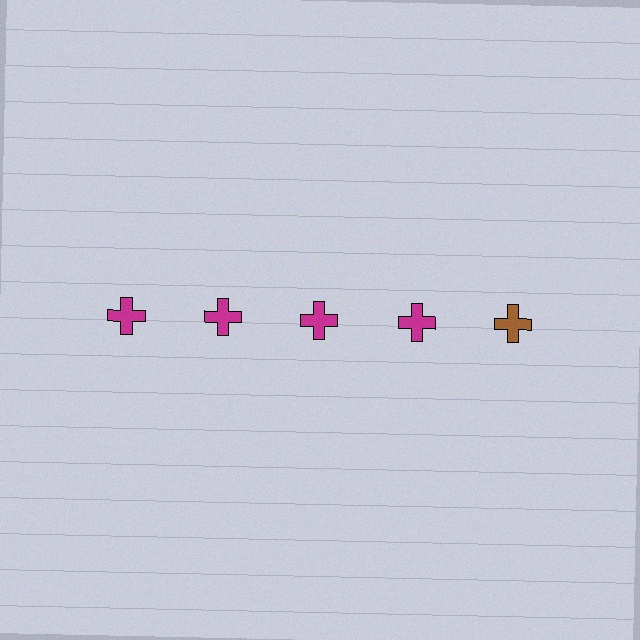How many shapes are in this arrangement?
There are 5 shapes arranged in a grid pattern.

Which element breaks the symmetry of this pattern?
The brown cross in the top row, rightmost column breaks the symmetry. All other shapes are magenta crosses.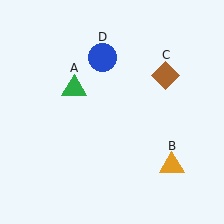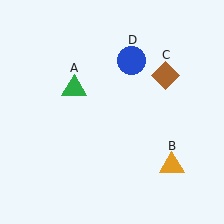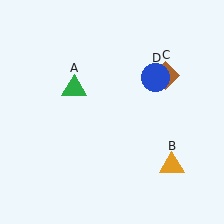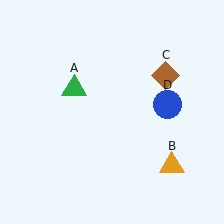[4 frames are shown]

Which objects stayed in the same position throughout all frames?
Green triangle (object A) and orange triangle (object B) and brown diamond (object C) remained stationary.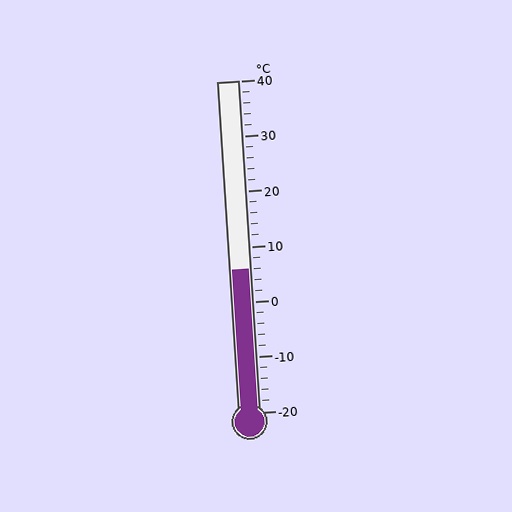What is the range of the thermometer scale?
The thermometer scale ranges from -20°C to 40°C.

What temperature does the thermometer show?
The thermometer shows approximately 6°C.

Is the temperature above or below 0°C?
The temperature is above 0°C.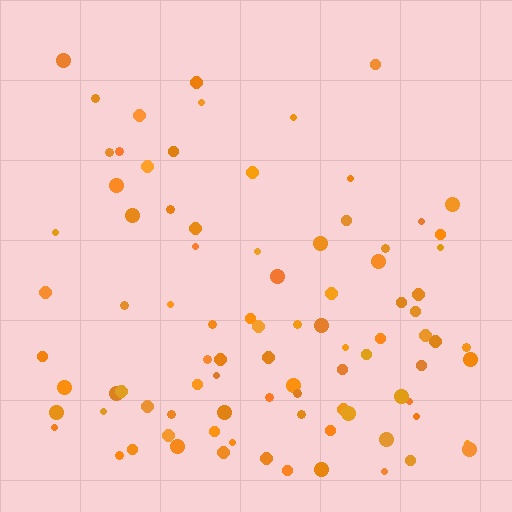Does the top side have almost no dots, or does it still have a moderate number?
Still a moderate number, just noticeably fewer than the bottom.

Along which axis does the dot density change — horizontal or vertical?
Vertical.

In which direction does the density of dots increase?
From top to bottom, with the bottom side densest.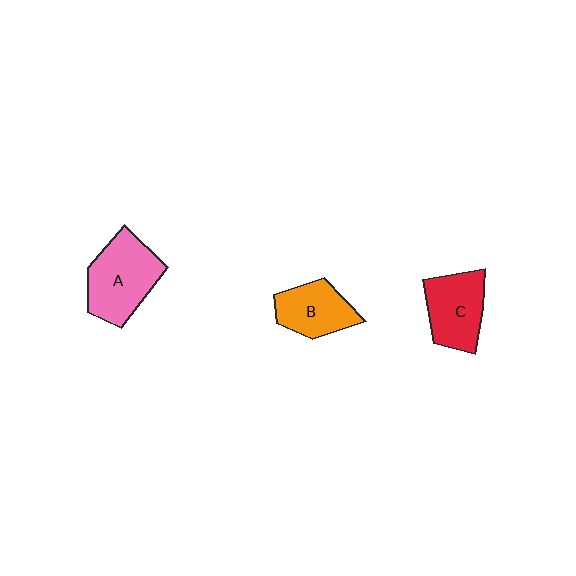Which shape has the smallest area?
Shape B (orange).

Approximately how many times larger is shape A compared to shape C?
Approximately 1.2 times.